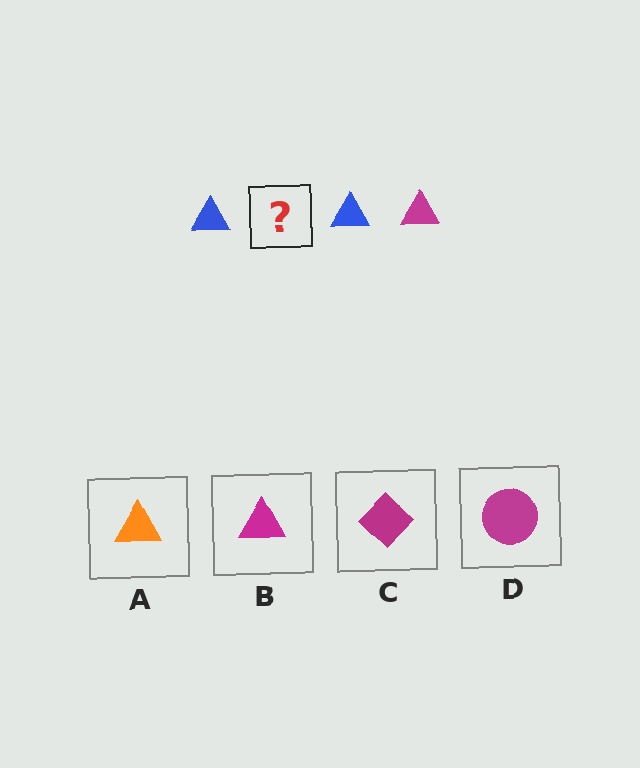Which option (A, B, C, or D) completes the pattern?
B.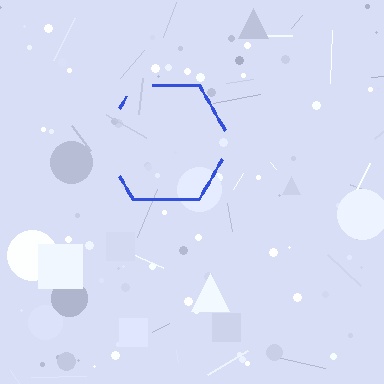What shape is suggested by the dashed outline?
The dashed outline suggests a hexagon.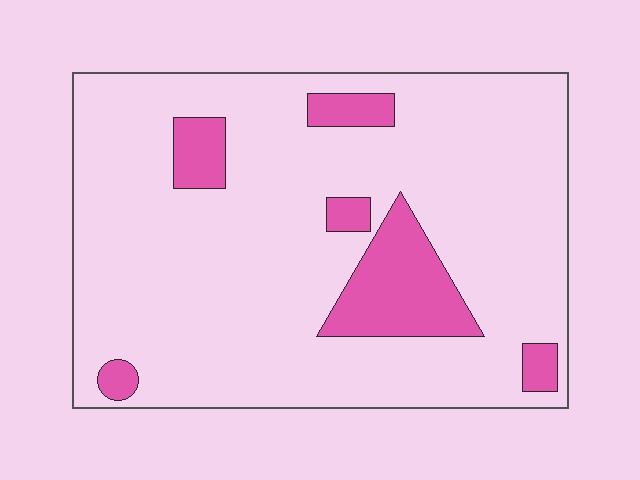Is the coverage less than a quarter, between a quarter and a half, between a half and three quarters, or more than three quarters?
Less than a quarter.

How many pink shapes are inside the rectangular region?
6.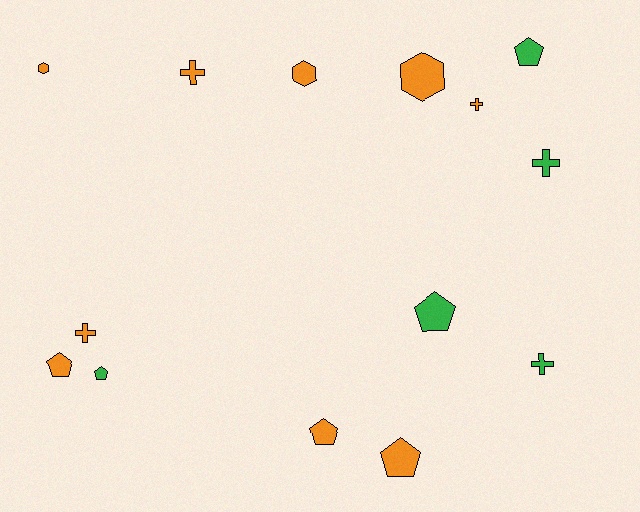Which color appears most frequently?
Orange, with 9 objects.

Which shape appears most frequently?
Pentagon, with 6 objects.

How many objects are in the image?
There are 14 objects.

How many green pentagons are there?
There are 3 green pentagons.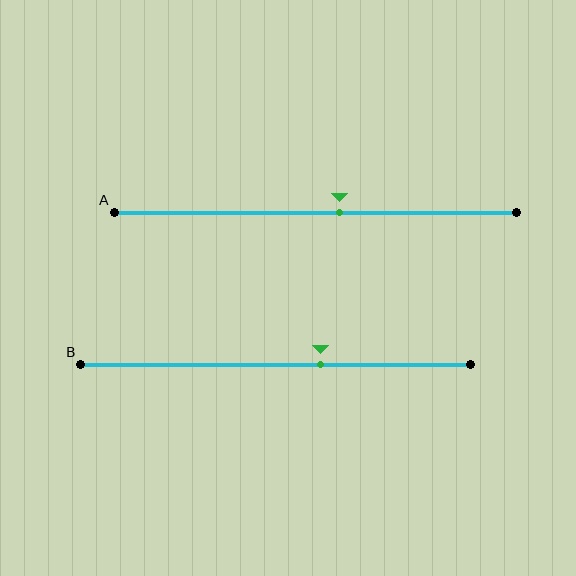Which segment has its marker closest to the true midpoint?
Segment A has its marker closest to the true midpoint.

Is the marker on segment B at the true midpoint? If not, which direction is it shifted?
No, the marker on segment B is shifted to the right by about 12% of the segment length.